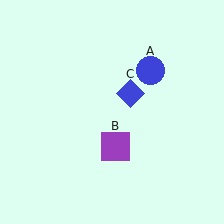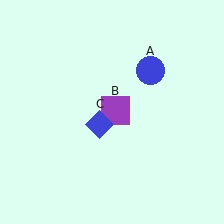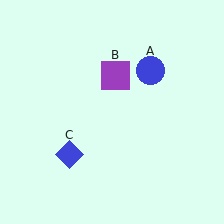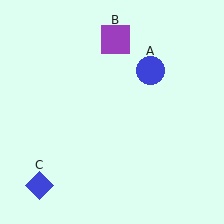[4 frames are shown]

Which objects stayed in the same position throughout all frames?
Blue circle (object A) remained stationary.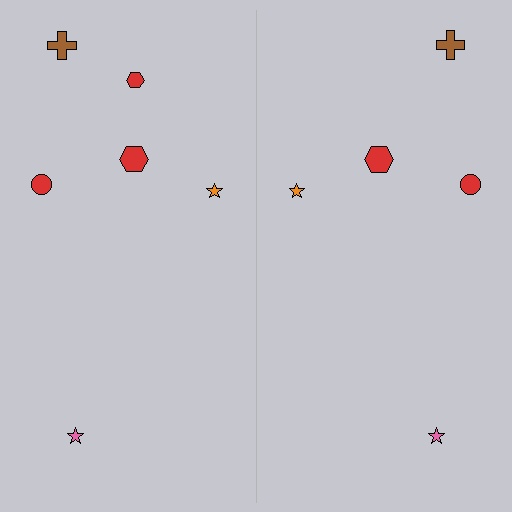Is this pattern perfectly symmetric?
No, the pattern is not perfectly symmetric. A red hexagon is missing from the right side.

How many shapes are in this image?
There are 11 shapes in this image.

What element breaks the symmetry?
A red hexagon is missing from the right side.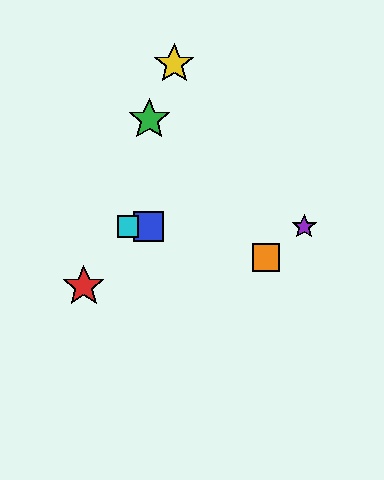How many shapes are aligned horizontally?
3 shapes (the blue square, the purple star, the cyan square) are aligned horizontally.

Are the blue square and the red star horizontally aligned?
No, the blue square is at y≈227 and the red star is at y≈286.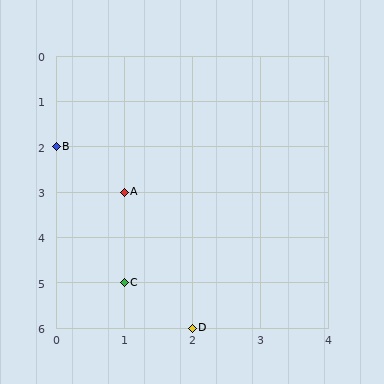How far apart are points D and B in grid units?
Points D and B are 2 columns and 4 rows apart (about 4.5 grid units diagonally).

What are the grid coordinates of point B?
Point B is at grid coordinates (0, 2).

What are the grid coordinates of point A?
Point A is at grid coordinates (1, 3).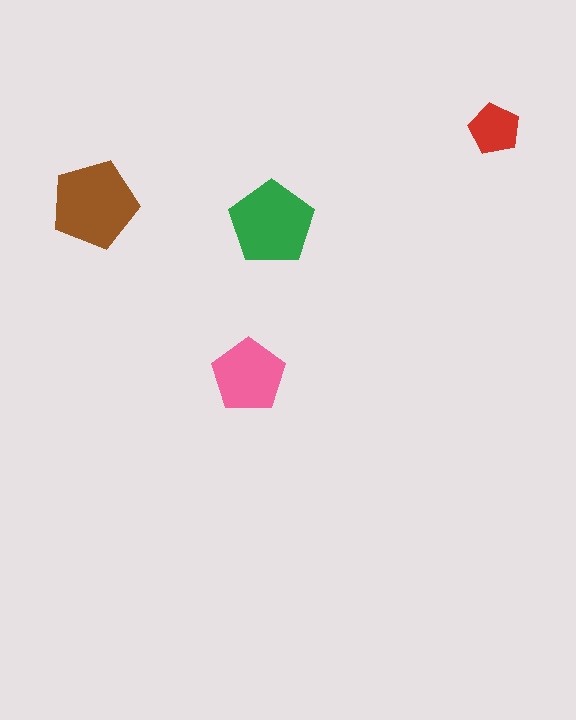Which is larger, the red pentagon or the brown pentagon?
The brown one.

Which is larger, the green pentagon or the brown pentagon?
The brown one.